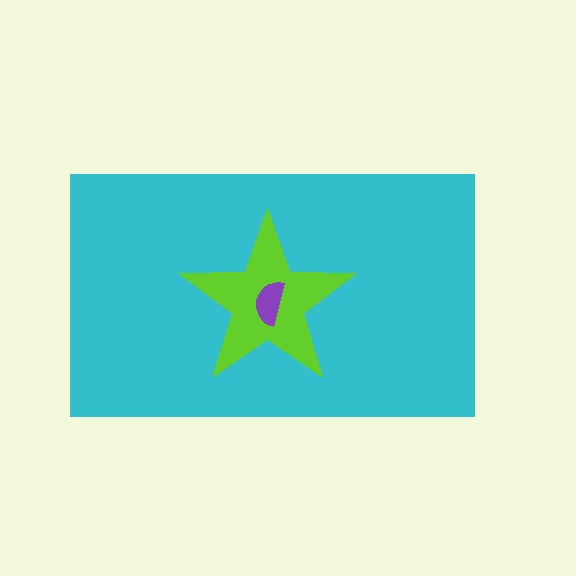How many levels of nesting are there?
3.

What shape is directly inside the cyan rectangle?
The lime star.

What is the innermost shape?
The purple semicircle.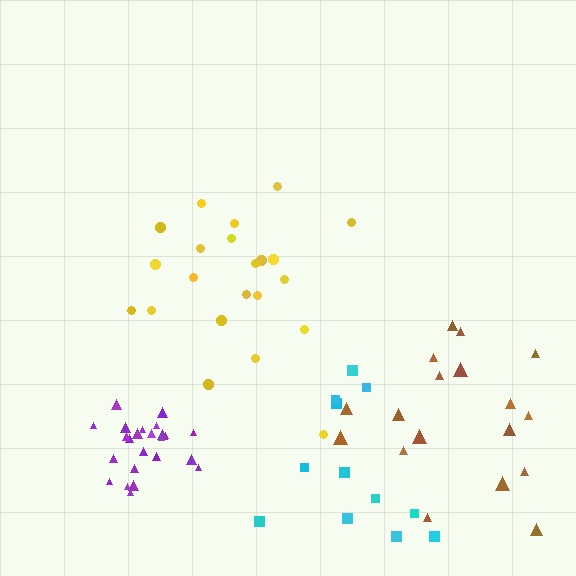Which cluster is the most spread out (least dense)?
Cyan.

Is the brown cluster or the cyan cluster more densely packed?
Brown.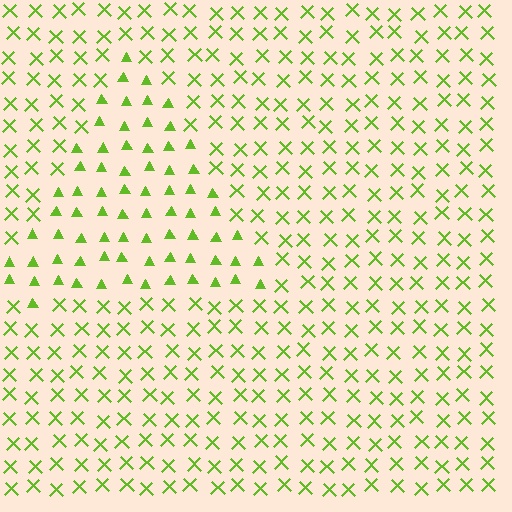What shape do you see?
I see a triangle.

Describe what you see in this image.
The image is filled with small lime elements arranged in a uniform grid. A triangle-shaped region contains triangles, while the surrounding area contains X marks. The boundary is defined purely by the change in element shape.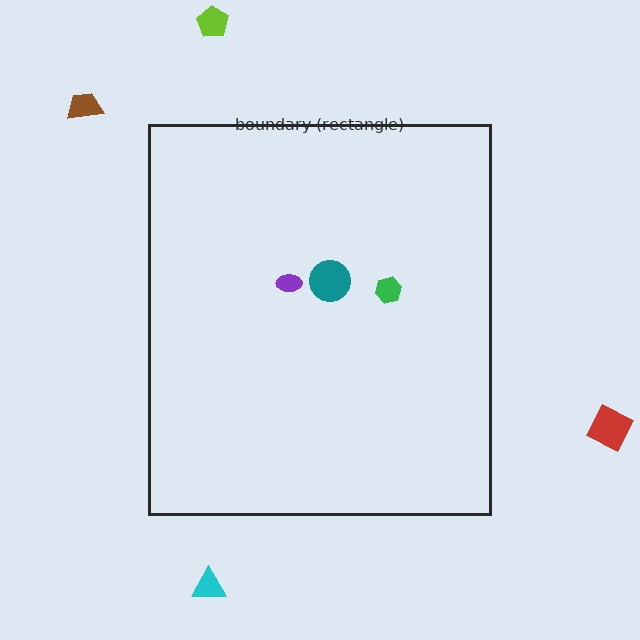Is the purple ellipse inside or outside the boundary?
Inside.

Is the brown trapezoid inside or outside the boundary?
Outside.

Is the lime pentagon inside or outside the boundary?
Outside.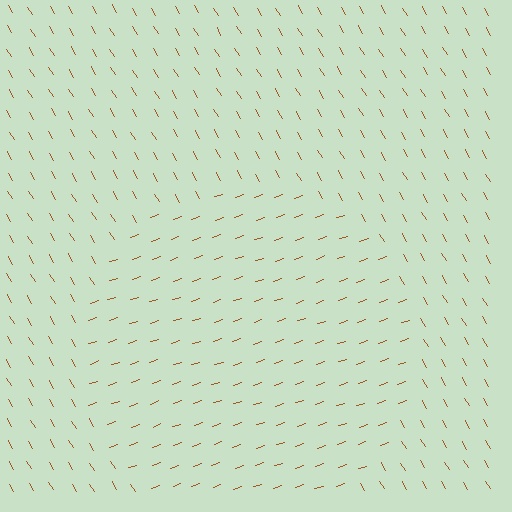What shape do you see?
I see a circle.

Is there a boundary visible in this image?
Yes, there is a texture boundary formed by a change in line orientation.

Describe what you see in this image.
The image is filled with small brown line segments. A circle region in the image has lines oriented differently from the surrounding lines, creating a visible texture boundary.